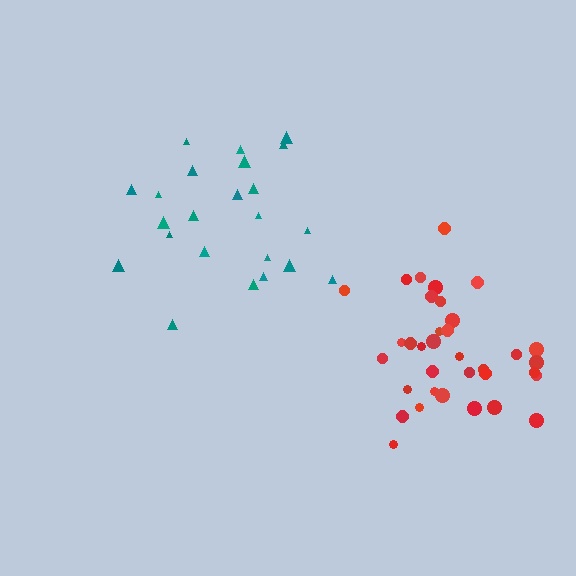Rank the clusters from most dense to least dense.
teal, red.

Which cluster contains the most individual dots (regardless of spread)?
Red (35).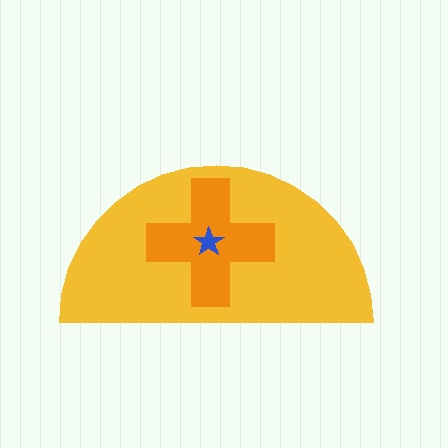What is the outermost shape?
The yellow semicircle.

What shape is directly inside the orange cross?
The blue star.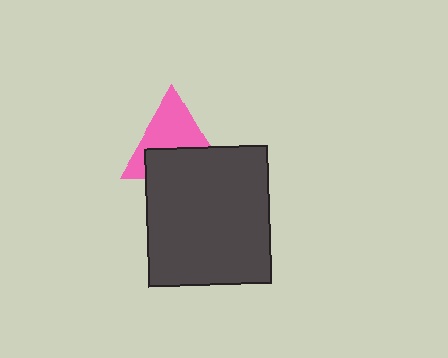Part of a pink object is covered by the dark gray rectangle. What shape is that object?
It is a triangle.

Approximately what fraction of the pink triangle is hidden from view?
Roughly 44% of the pink triangle is hidden behind the dark gray rectangle.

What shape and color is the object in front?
The object in front is a dark gray rectangle.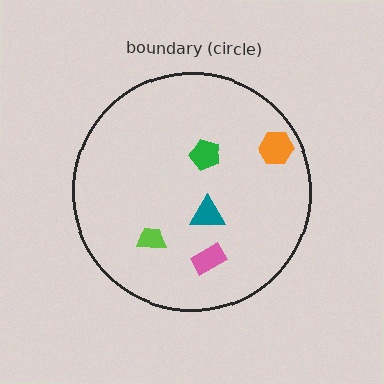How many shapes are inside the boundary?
5 inside, 0 outside.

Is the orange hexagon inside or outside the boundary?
Inside.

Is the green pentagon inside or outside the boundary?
Inside.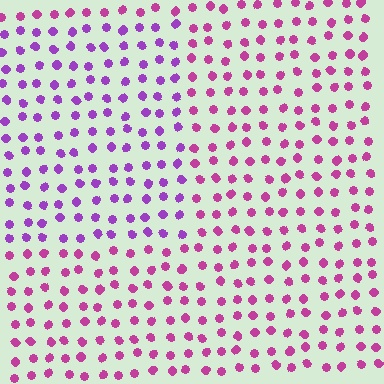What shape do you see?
I see a rectangle.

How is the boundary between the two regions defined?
The boundary is defined purely by a slight shift in hue (about 34 degrees). Spacing, size, and orientation are identical on both sides.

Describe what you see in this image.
The image is filled with small magenta elements in a uniform arrangement. A rectangle-shaped region is visible where the elements are tinted to a slightly different hue, forming a subtle color boundary.